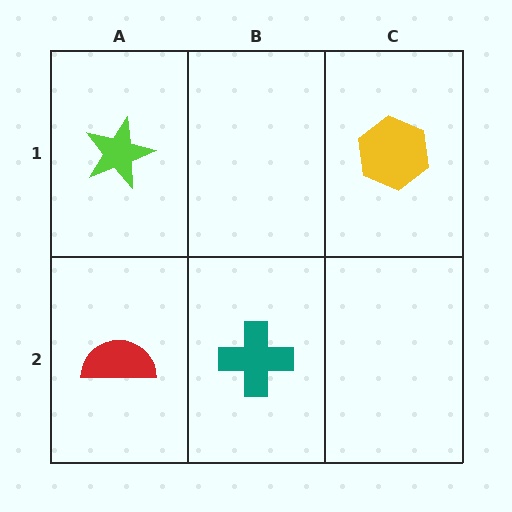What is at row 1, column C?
A yellow hexagon.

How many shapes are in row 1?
2 shapes.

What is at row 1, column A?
A lime star.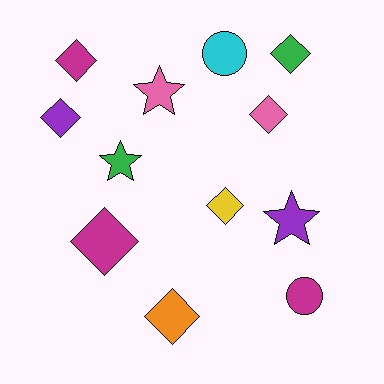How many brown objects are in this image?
There are no brown objects.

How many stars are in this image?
There are 3 stars.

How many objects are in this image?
There are 12 objects.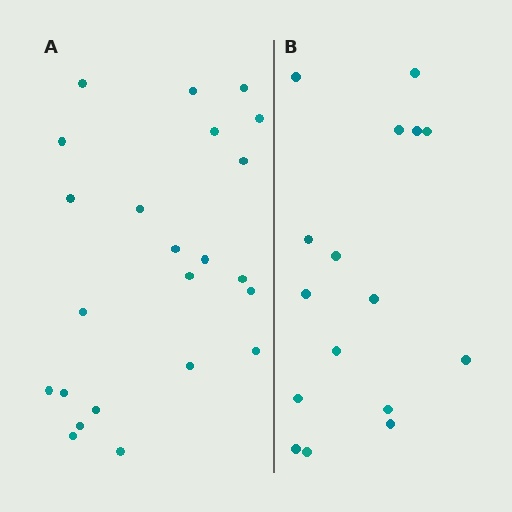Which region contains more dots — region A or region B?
Region A (the left region) has more dots.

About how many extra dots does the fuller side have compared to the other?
Region A has roughly 8 or so more dots than region B.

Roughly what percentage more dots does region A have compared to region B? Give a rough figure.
About 45% more.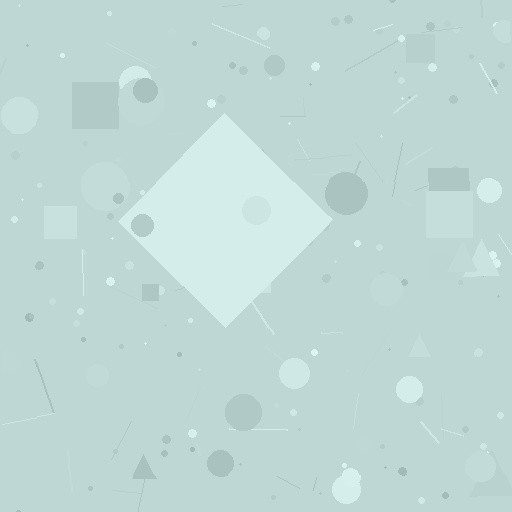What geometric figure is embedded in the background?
A diamond is embedded in the background.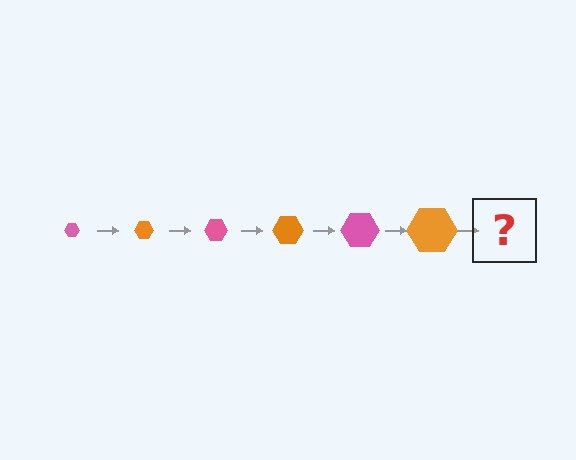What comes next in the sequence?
The next element should be a pink hexagon, larger than the previous one.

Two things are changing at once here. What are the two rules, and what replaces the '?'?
The two rules are that the hexagon grows larger each step and the color cycles through pink and orange. The '?' should be a pink hexagon, larger than the previous one.